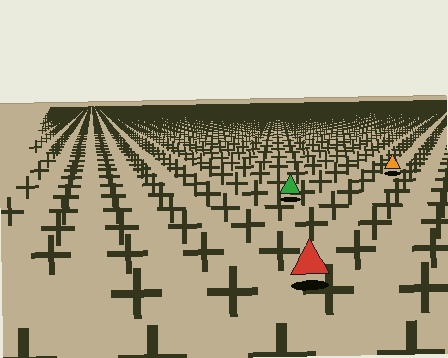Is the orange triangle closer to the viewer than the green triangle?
No. The green triangle is closer — you can tell from the texture gradient: the ground texture is coarser near it.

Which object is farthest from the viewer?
The orange triangle is farthest from the viewer. It appears smaller and the ground texture around it is denser.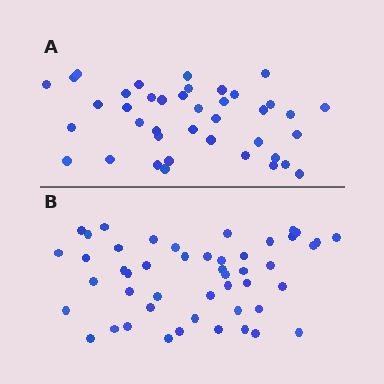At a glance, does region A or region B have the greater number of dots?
Region B (the bottom region) has more dots.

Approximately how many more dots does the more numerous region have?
Region B has roughly 8 or so more dots than region A.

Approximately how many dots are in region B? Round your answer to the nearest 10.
About 50 dots. (The exact count is 48, which rounds to 50.)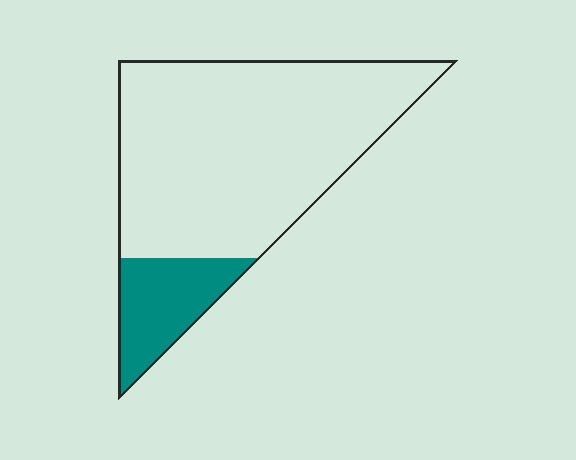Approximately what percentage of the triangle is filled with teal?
Approximately 20%.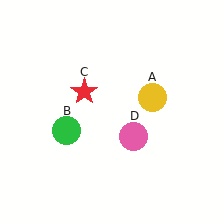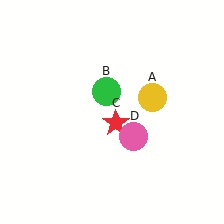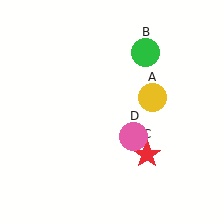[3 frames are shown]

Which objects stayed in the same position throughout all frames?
Yellow circle (object A) and pink circle (object D) remained stationary.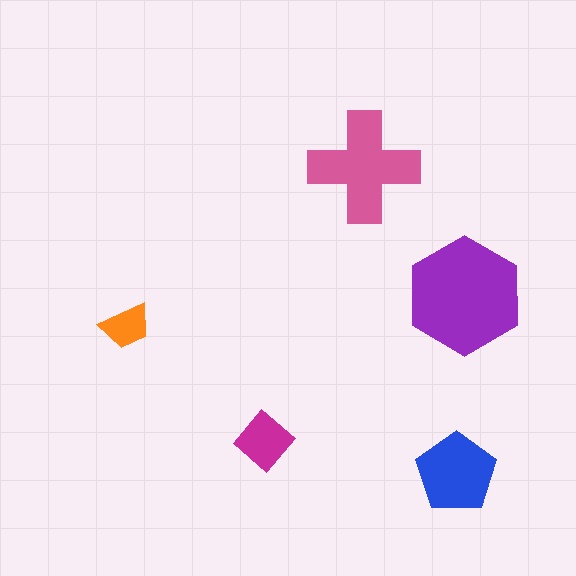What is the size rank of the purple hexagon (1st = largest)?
1st.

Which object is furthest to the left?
The orange trapezoid is leftmost.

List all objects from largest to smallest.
The purple hexagon, the pink cross, the blue pentagon, the magenta diamond, the orange trapezoid.